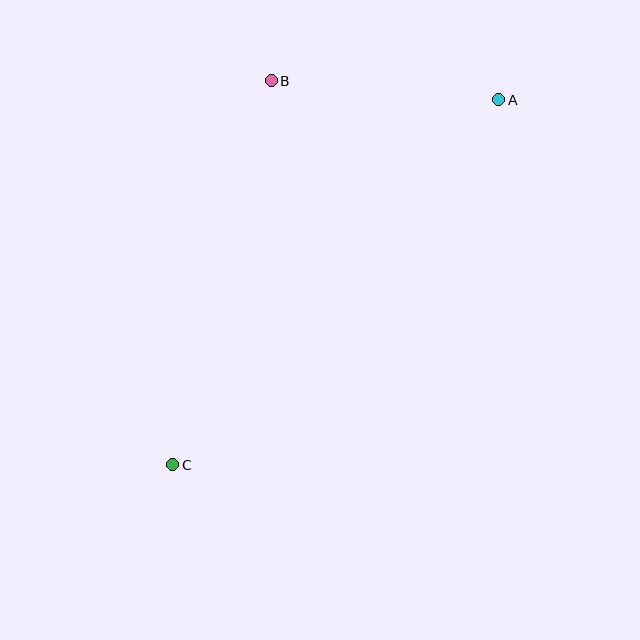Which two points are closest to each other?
Points A and B are closest to each other.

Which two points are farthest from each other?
Points A and C are farthest from each other.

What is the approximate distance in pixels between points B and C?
The distance between B and C is approximately 396 pixels.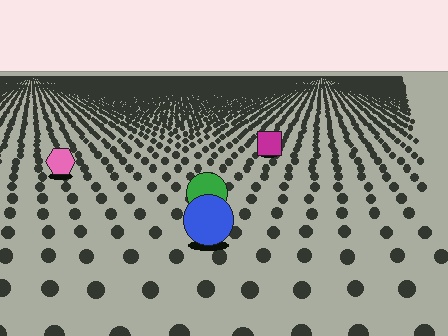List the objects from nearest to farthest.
From nearest to farthest: the blue circle, the green circle, the pink hexagon, the magenta square.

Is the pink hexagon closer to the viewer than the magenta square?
Yes. The pink hexagon is closer — you can tell from the texture gradient: the ground texture is coarser near it.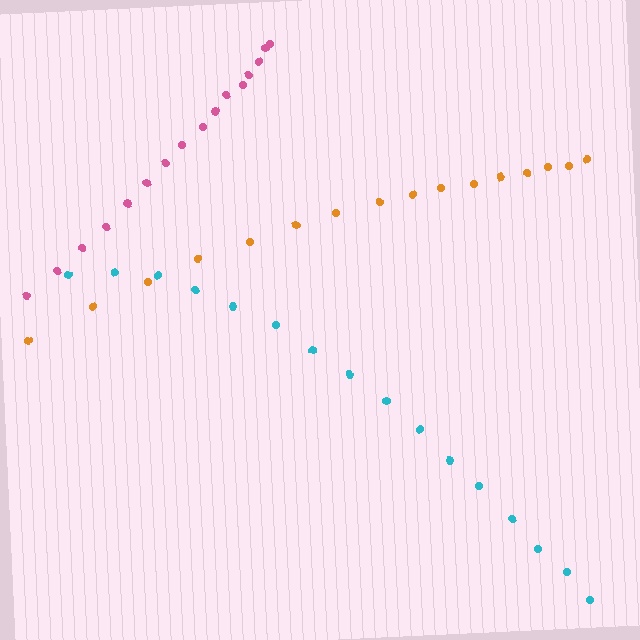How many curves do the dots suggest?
There are 3 distinct paths.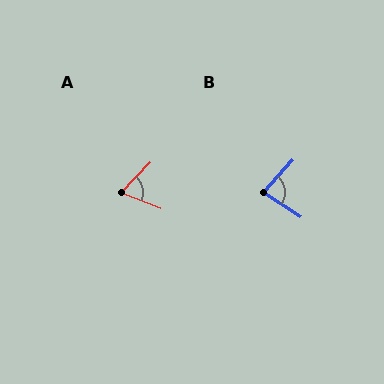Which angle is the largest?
B, at approximately 81 degrees.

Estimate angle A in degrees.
Approximately 68 degrees.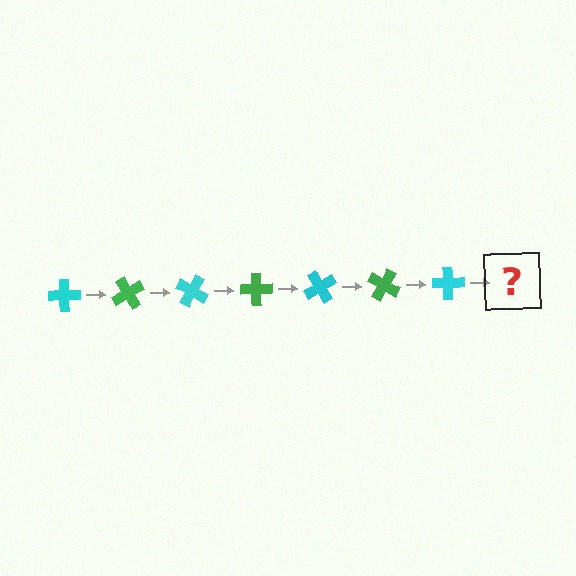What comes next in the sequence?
The next element should be a green cross, rotated 420 degrees from the start.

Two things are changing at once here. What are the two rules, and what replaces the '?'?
The two rules are that it rotates 60 degrees each step and the color cycles through cyan and green. The '?' should be a green cross, rotated 420 degrees from the start.